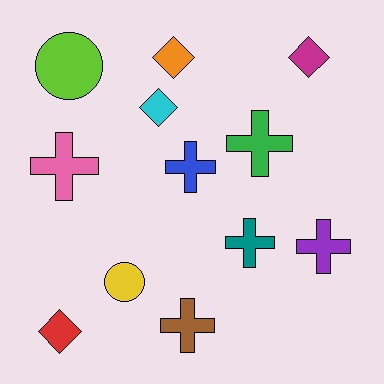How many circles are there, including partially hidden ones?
There are 2 circles.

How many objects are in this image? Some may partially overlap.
There are 12 objects.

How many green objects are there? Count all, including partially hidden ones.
There is 1 green object.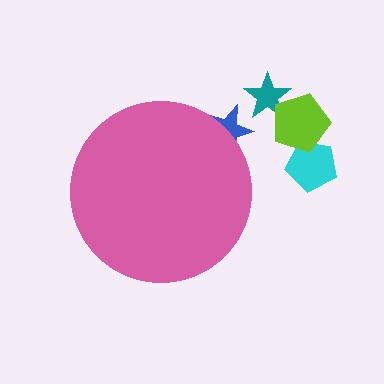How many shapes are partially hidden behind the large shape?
1 shape is partially hidden.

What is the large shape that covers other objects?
A pink circle.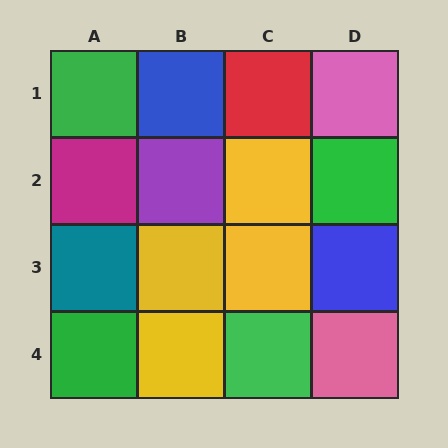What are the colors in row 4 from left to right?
Green, yellow, green, pink.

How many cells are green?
4 cells are green.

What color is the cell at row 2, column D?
Green.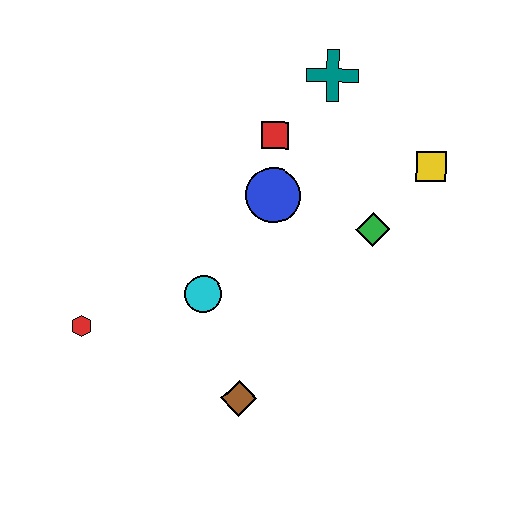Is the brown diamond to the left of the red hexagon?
No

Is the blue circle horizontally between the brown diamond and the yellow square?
Yes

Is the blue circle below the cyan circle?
No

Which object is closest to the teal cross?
The red square is closest to the teal cross.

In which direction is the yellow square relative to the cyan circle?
The yellow square is to the right of the cyan circle.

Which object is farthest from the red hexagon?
The yellow square is farthest from the red hexagon.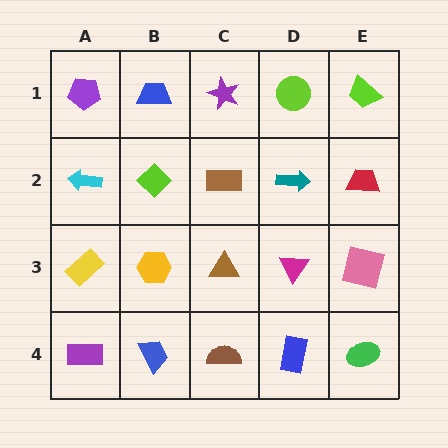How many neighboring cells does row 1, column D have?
3.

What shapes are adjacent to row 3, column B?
A lime diamond (row 2, column B), a blue trapezoid (row 4, column B), a yellow rectangle (row 3, column A), a brown triangle (row 3, column C).